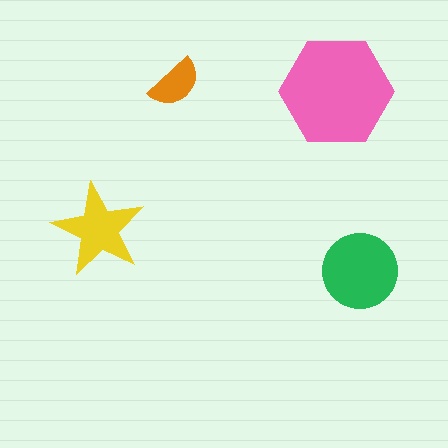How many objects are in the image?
There are 4 objects in the image.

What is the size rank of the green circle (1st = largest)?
2nd.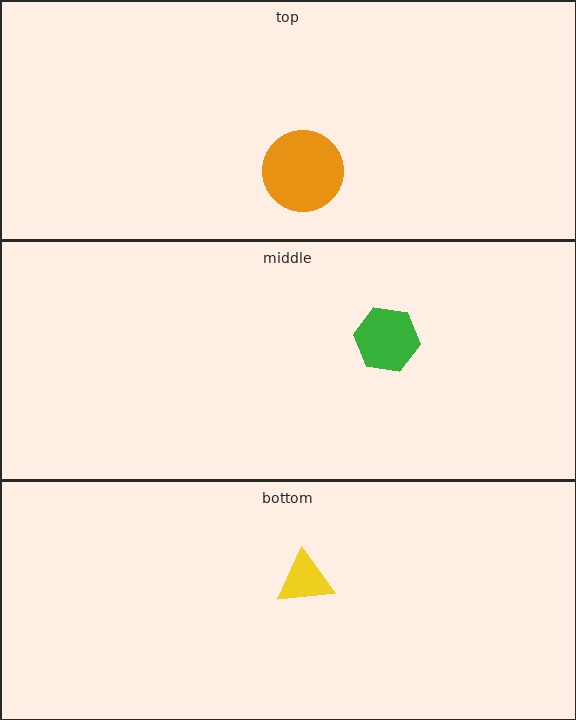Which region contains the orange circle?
The top region.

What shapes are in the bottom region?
The yellow triangle.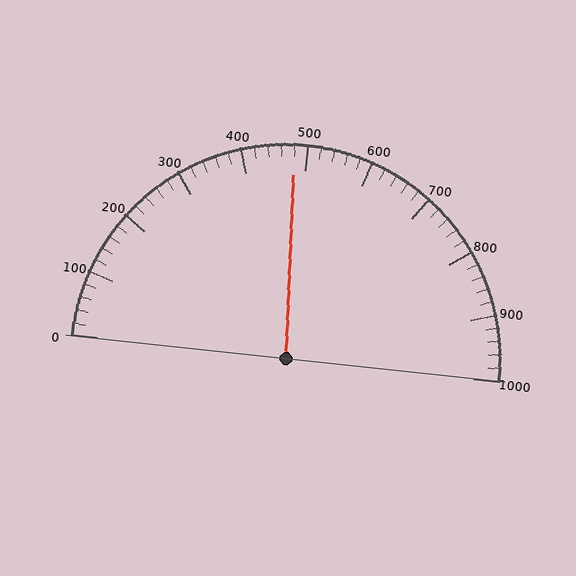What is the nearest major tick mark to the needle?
The nearest major tick mark is 500.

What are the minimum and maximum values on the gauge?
The gauge ranges from 0 to 1000.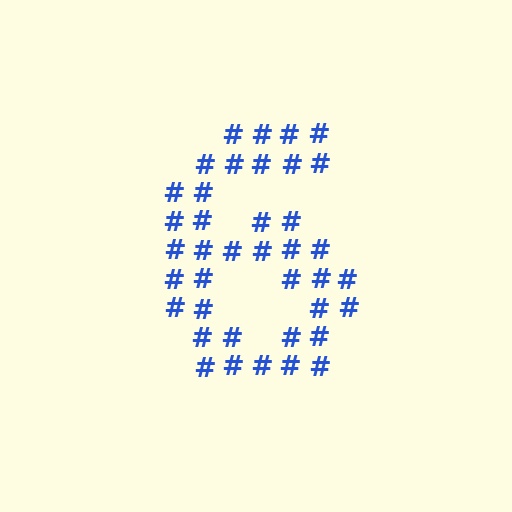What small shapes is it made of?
It is made of small hash symbols.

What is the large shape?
The large shape is the digit 6.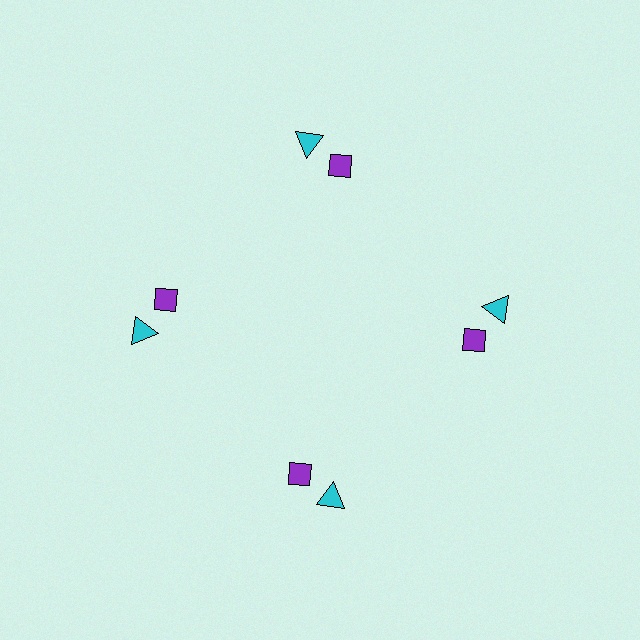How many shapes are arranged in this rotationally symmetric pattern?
There are 8 shapes, arranged in 4 groups of 2.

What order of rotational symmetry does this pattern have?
This pattern has 4-fold rotational symmetry.